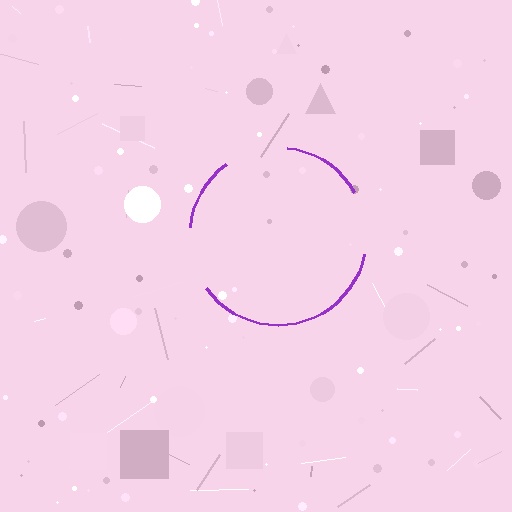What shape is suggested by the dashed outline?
The dashed outline suggests a circle.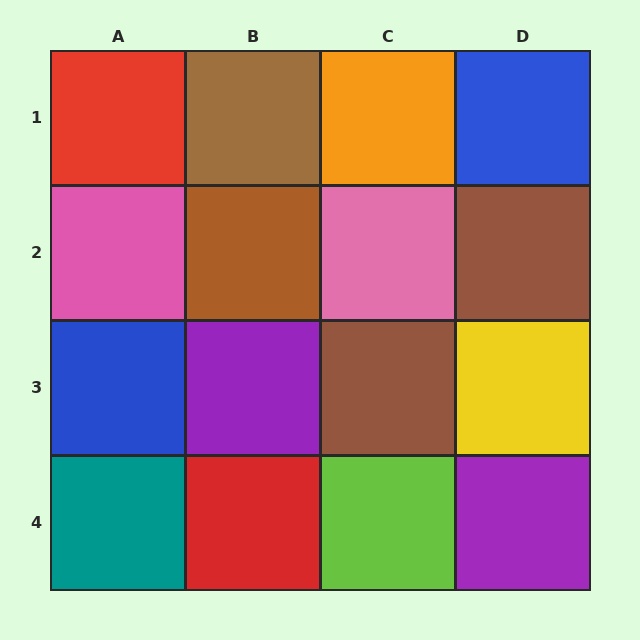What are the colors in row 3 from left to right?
Blue, purple, brown, yellow.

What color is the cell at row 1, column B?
Brown.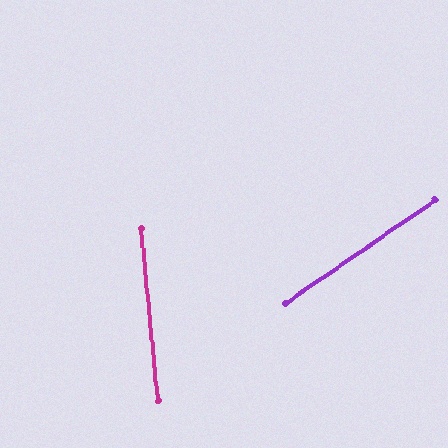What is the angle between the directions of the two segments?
Approximately 61 degrees.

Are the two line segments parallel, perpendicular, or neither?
Neither parallel nor perpendicular — they differ by about 61°.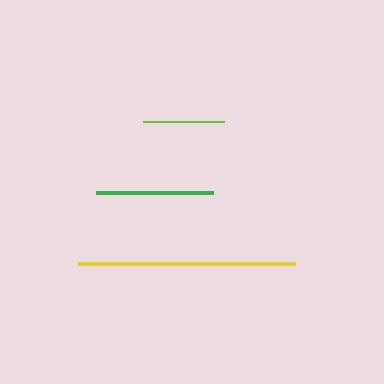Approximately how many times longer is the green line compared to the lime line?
The green line is approximately 1.4 times the length of the lime line.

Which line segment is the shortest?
The lime line is the shortest at approximately 81 pixels.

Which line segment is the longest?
The yellow line is the longest at approximately 216 pixels.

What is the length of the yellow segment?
The yellow segment is approximately 216 pixels long.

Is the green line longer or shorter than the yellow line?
The yellow line is longer than the green line.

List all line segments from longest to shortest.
From longest to shortest: yellow, green, lime.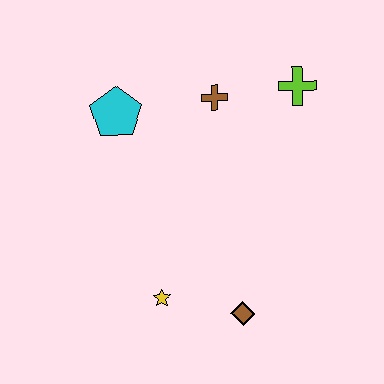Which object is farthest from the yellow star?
The lime cross is farthest from the yellow star.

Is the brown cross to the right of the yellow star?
Yes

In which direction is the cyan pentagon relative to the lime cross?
The cyan pentagon is to the left of the lime cross.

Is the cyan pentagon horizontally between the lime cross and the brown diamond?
No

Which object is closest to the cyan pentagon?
The brown cross is closest to the cyan pentagon.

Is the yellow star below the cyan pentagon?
Yes